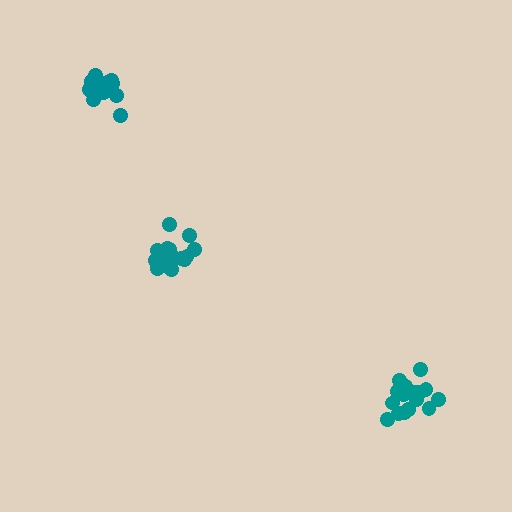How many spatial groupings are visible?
There are 3 spatial groupings.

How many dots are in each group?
Group 1: 16 dots, Group 2: 12 dots, Group 3: 18 dots (46 total).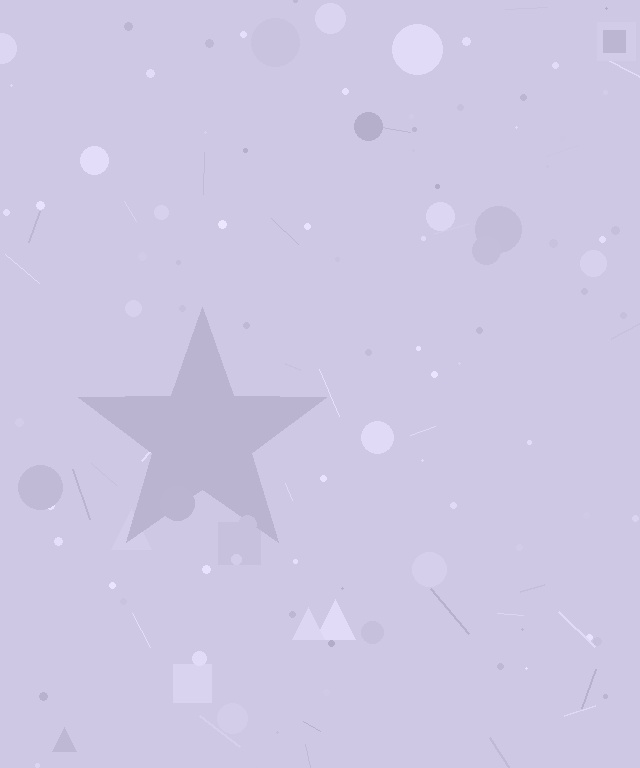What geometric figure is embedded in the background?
A star is embedded in the background.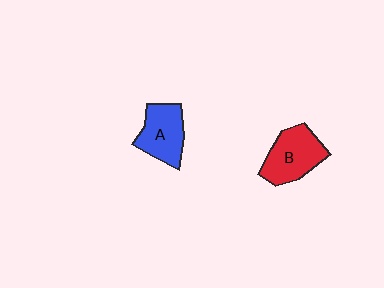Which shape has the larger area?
Shape B (red).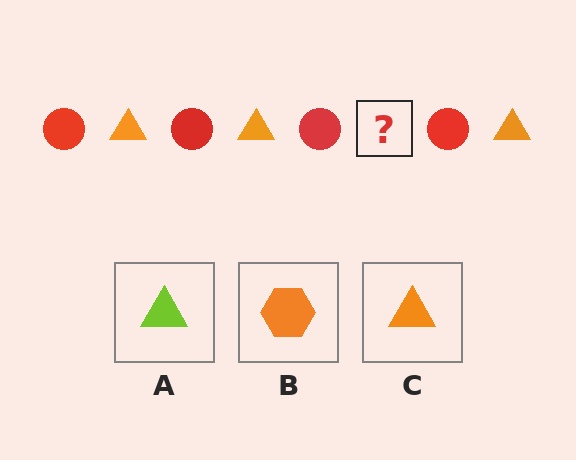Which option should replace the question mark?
Option C.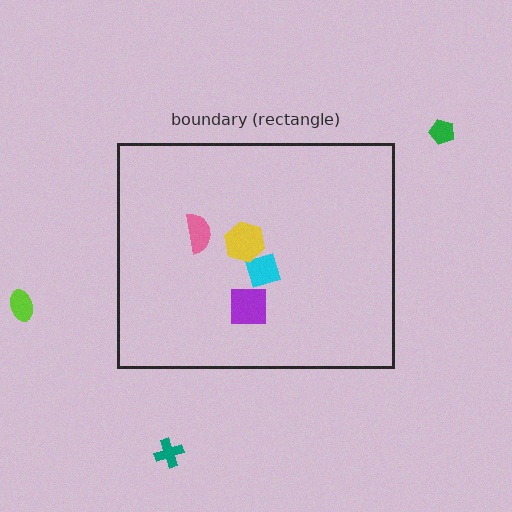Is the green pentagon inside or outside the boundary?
Outside.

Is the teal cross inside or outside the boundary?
Outside.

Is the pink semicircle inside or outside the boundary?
Inside.